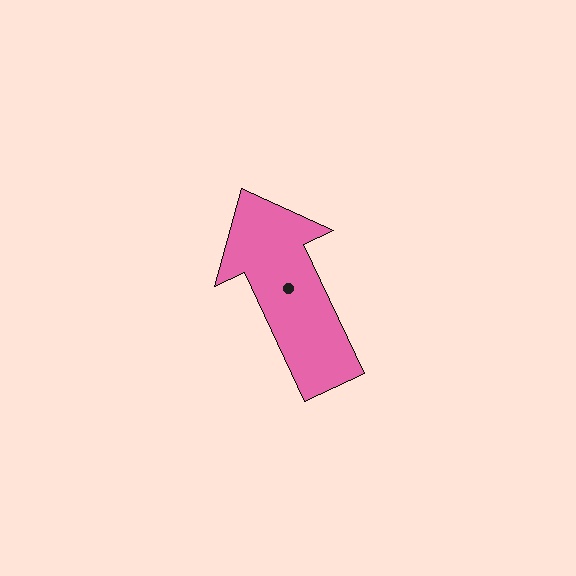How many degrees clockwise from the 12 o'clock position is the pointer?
Approximately 335 degrees.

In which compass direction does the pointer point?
Northwest.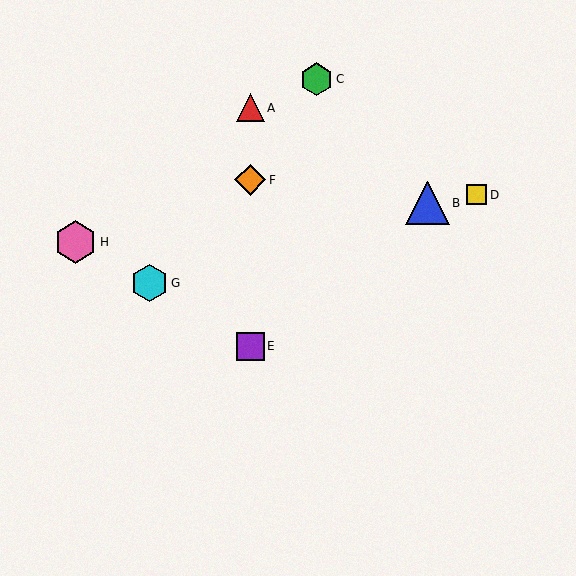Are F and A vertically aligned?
Yes, both are at x≈250.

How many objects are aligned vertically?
3 objects (A, E, F) are aligned vertically.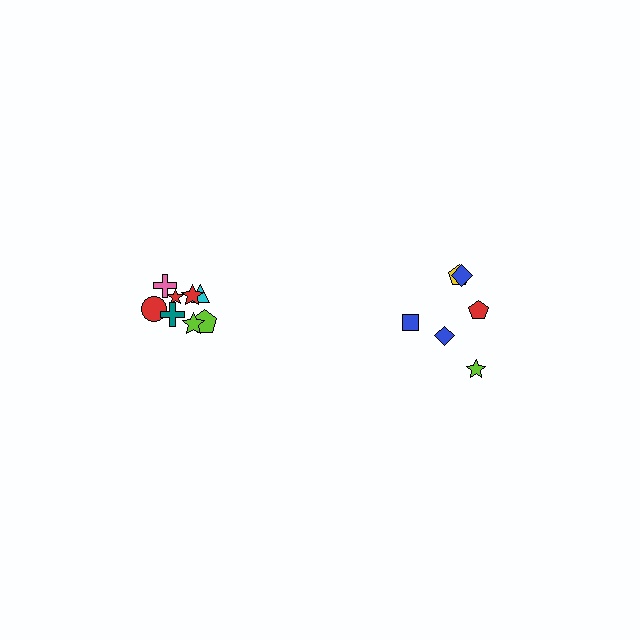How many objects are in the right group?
There are 6 objects.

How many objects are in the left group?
There are 8 objects.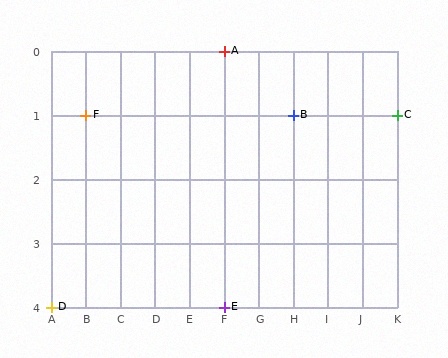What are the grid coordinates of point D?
Point D is at grid coordinates (A, 4).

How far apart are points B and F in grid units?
Points B and F are 6 columns apart.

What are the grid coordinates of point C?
Point C is at grid coordinates (K, 1).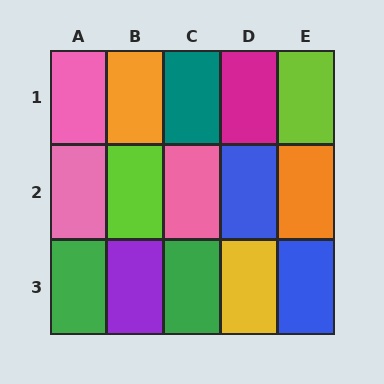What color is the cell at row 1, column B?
Orange.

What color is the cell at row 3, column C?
Green.